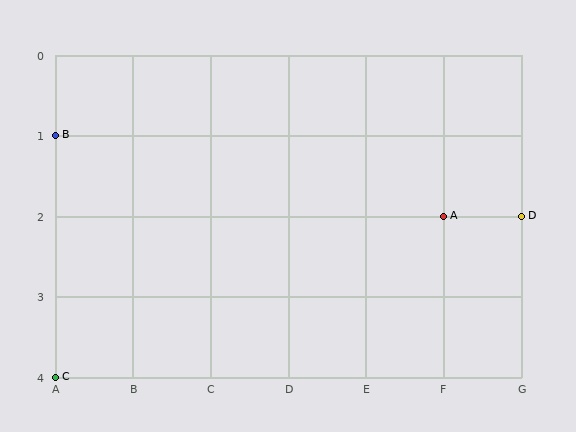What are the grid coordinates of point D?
Point D is at grid coordinates (G, 2).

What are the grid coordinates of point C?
Point C is at grid coordinates (A, 4).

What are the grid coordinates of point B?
Point B is at grid coordinates (A, 1).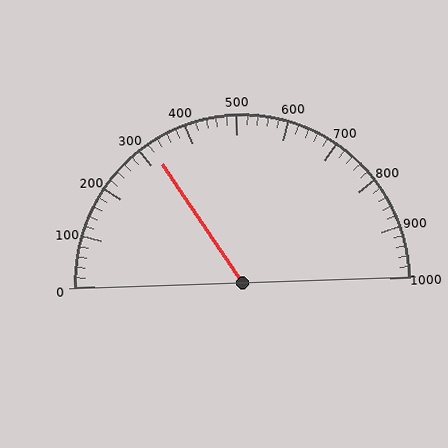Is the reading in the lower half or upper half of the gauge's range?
The reading is in the lower half of the range (0 to 1000).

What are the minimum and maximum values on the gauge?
The gauge ranges from 0 to 1000.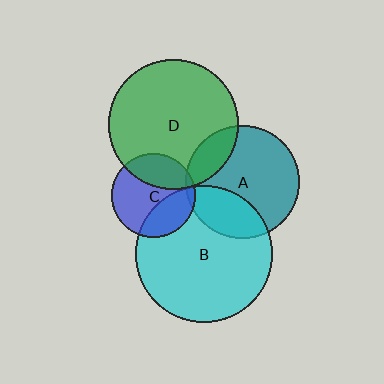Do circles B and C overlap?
Yes.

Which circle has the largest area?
Circle B (cyan).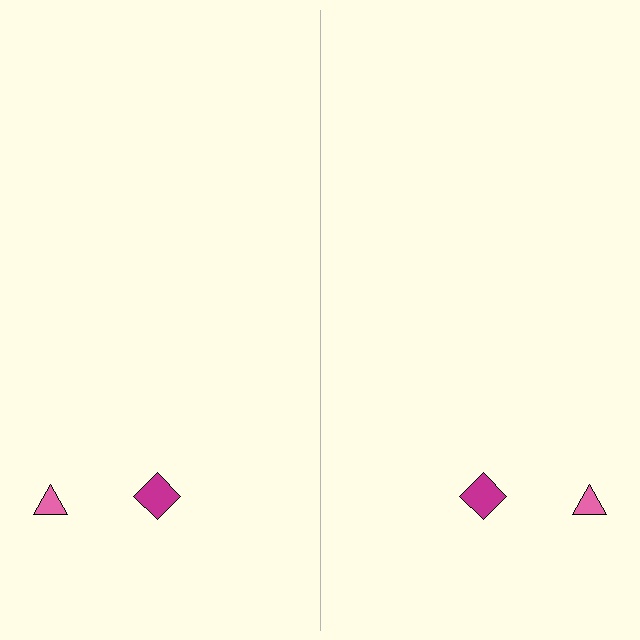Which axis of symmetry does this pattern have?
The pattern has a vertical axis of symmetry running through the center of the image.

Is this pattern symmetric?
Yes, this pattern has bilateral (reflection) symmetry.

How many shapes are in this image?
There are 4 shapes in this image.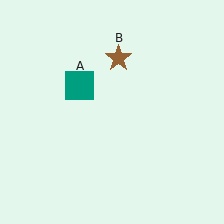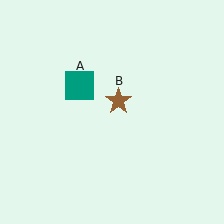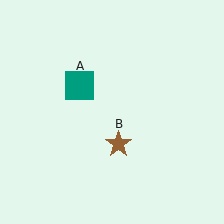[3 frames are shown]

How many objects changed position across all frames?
1 object changed position: brown star (object B).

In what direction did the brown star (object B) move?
The brown star (object B) moved down.